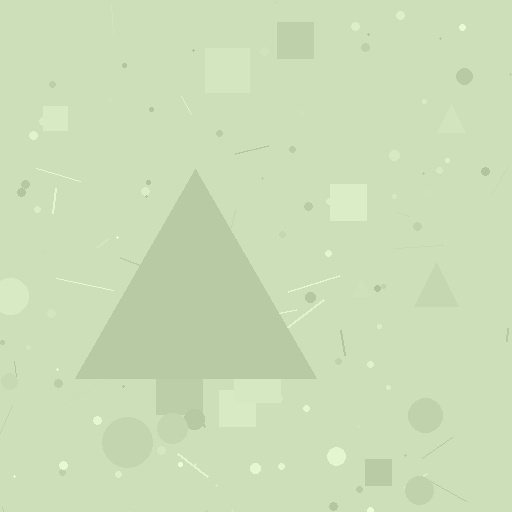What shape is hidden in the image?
A triangle is hidden in the image.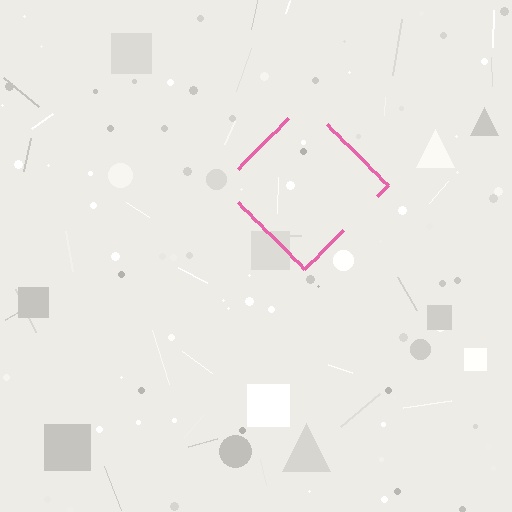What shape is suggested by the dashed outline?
The dashed outline suggests a diamond.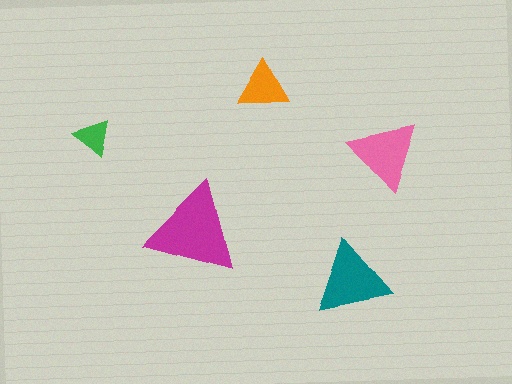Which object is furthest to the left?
The green triangle is leftmost.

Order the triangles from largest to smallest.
the magenta one, the teal one, the pink one, the orange one, the green one.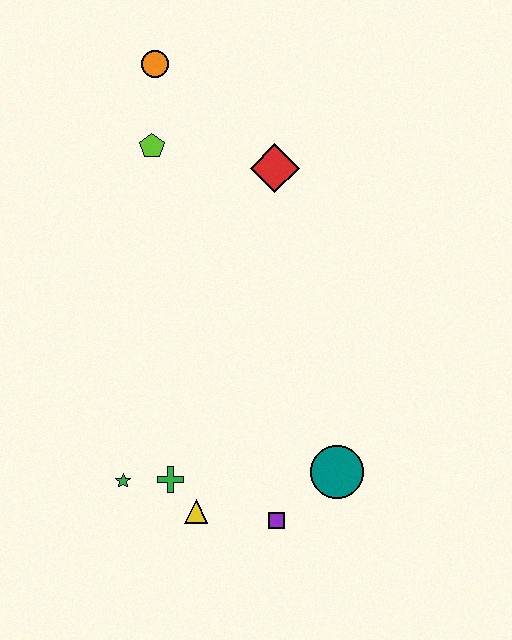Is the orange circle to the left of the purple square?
Yes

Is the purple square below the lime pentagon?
Yes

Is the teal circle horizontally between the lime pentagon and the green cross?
No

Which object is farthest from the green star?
The orange circle is farthest from the green star.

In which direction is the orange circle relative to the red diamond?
The orange circle is to the left of the red diamond.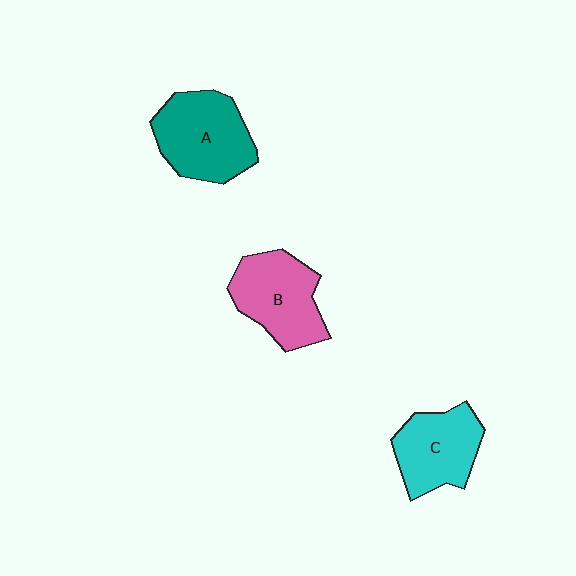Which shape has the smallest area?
Shape C (cyan).